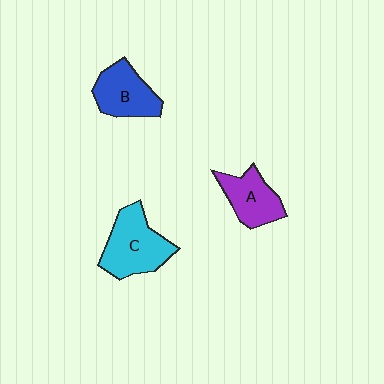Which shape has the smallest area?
Shape A (purple).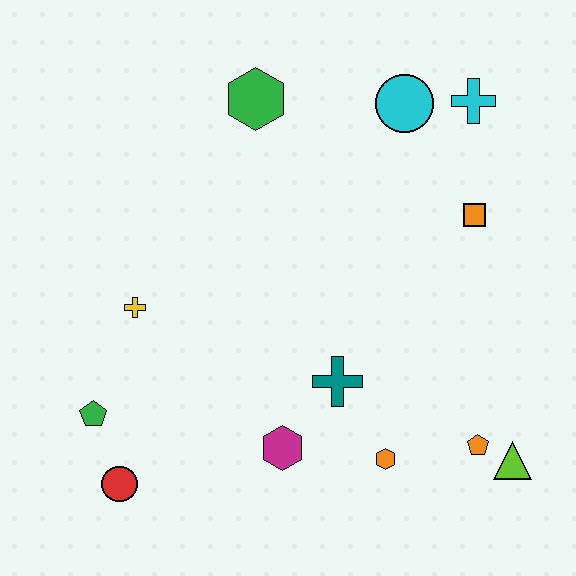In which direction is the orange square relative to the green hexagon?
The orange square is to the right of the green hexagon.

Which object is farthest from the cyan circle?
The red circle is farthest from the cyan circle.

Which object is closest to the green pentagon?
The red circle is closest to the green pentagon.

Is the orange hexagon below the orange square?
Yes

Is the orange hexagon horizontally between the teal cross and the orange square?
Yes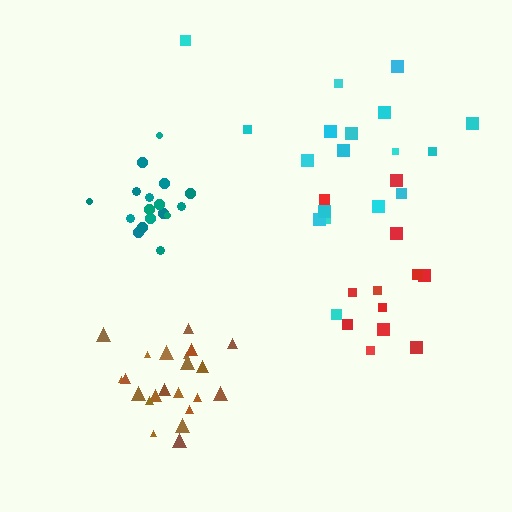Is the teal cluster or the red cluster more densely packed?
Teal.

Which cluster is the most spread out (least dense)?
Cyan.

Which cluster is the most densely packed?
Teal.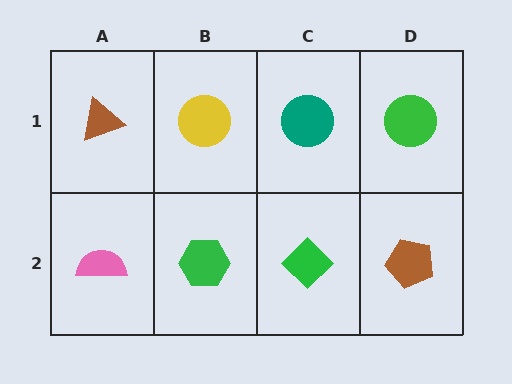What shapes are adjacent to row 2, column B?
A yellow circle (row 1, column B), a pink semicircle (row 2, column A), a green diamond (row 2, column C).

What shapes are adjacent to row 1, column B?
A green hexagon (row 2, column B), a brown triangle (row 1, column A), a teal circle (row 1, column C).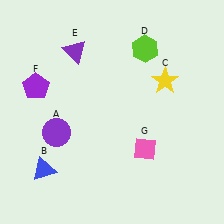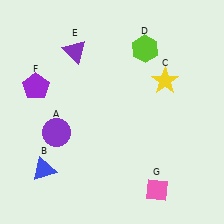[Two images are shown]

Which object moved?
The pink diamond (G) moved down.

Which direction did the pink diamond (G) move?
The pink diamond (G) moved down.